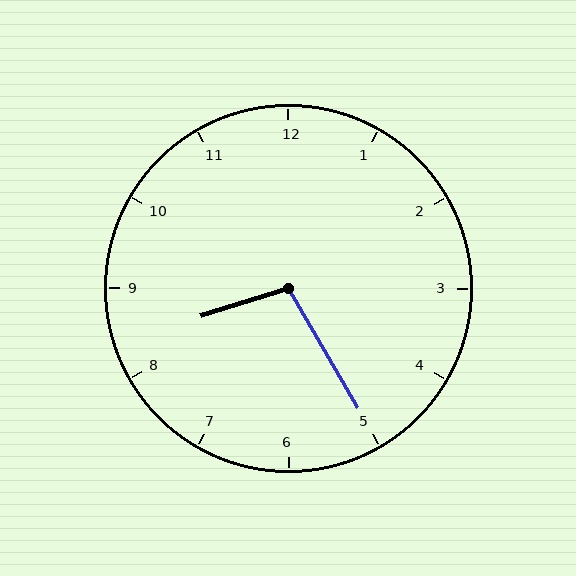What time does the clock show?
8:25.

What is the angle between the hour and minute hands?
Approximately 102 degrees.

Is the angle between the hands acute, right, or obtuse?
It is obtuse.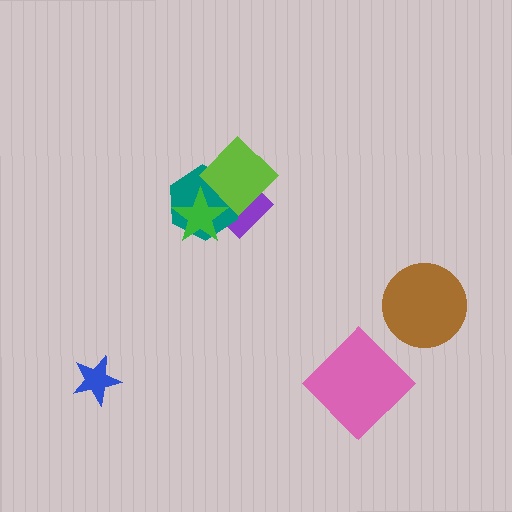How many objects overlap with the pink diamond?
0 objects overlap with the pink diamond.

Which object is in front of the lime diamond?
The green star is in front of the lime diamond.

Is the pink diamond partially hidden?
No, no other shape covers it.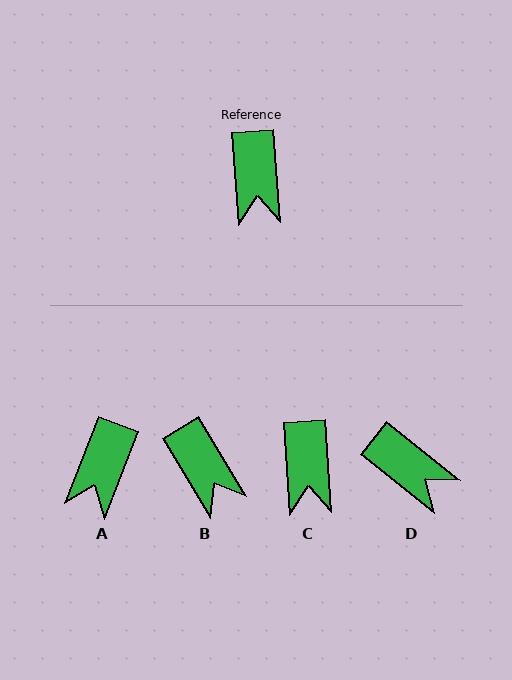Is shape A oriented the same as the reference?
No, it is off by about 25 degrees.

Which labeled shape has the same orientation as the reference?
C.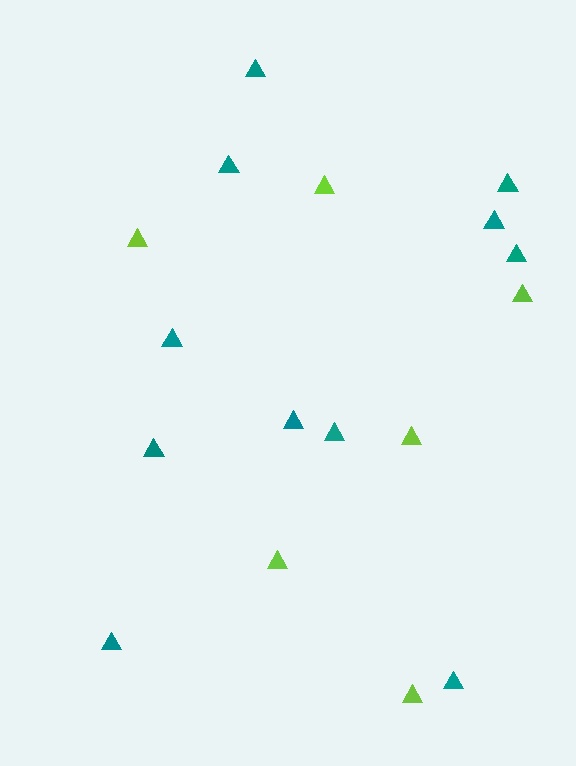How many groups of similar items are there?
There are 2 groups: one group of teal triangles (11) and one group of lime triangles (6).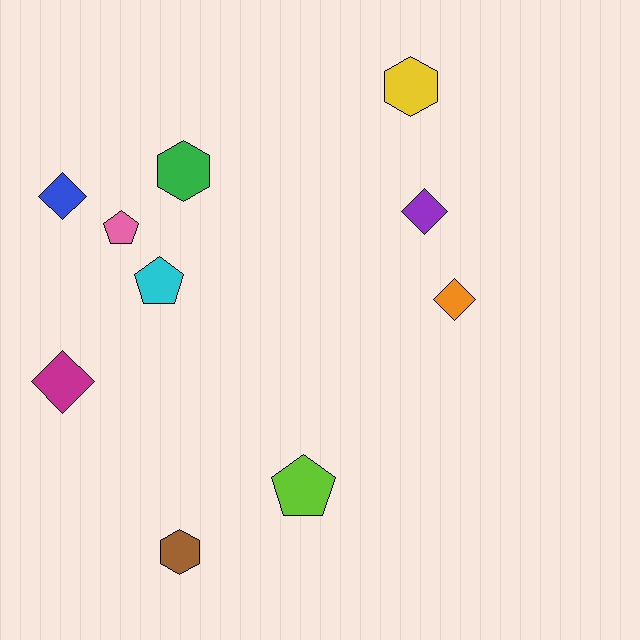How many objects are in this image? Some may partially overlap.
There are 10 objects.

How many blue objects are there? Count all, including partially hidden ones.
There is 1 blue object.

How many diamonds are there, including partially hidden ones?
There are 4 diamonds.